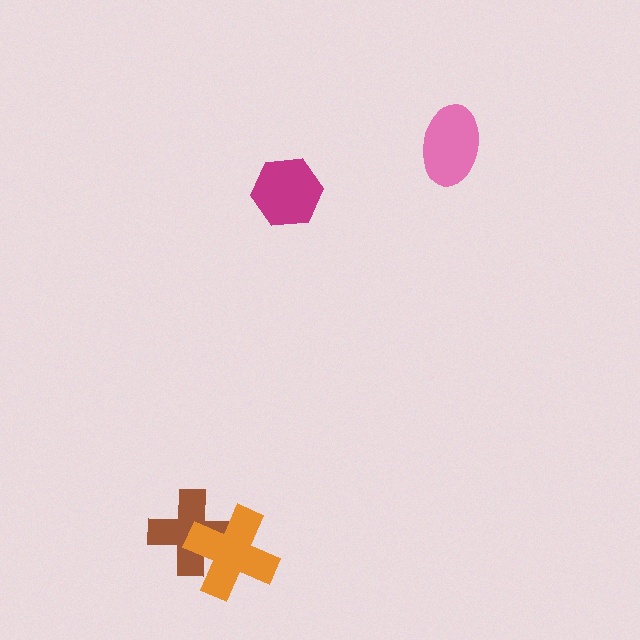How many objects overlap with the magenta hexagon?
0 objects overlap with the magenta hexagon.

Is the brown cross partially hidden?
Yes, it is partially covered by another shape.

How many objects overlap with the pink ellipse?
0 objects overlap with the pink ellipse.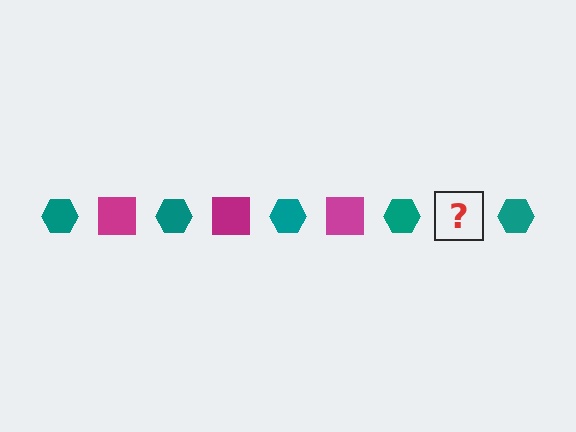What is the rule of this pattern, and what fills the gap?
The rule is that the pattern alternates between teal hexagon and magenta square. The gap should be filled with a magenta square.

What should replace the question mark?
The question mark should be replaced with a magenta square.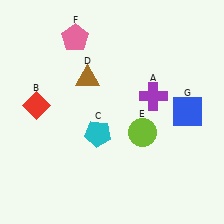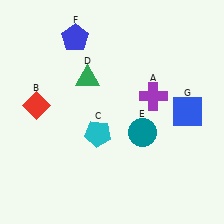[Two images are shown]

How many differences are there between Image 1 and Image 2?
There are 3 differences between the two images.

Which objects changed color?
D changed from brown to green. E changed from lime to teal. F changed from pink to blue.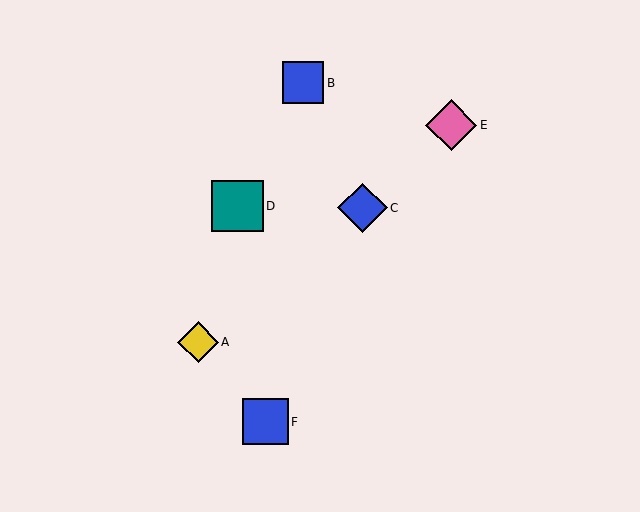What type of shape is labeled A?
Shape A is a yellow diamond.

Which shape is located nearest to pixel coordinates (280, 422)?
The blue square (labeled F) at (266, 422) is nearest to that location.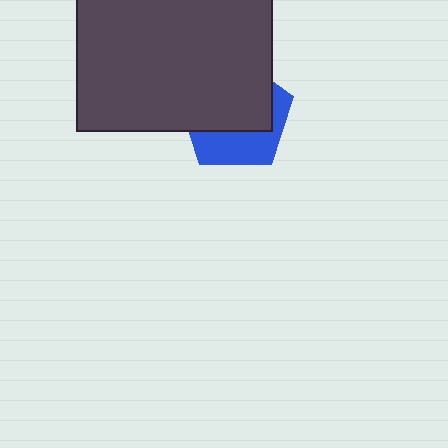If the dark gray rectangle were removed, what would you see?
You would see the complete blue pentagon.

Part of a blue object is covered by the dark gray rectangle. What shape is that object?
It is a pentagon.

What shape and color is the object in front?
The object in front is a dark gray rectangle.